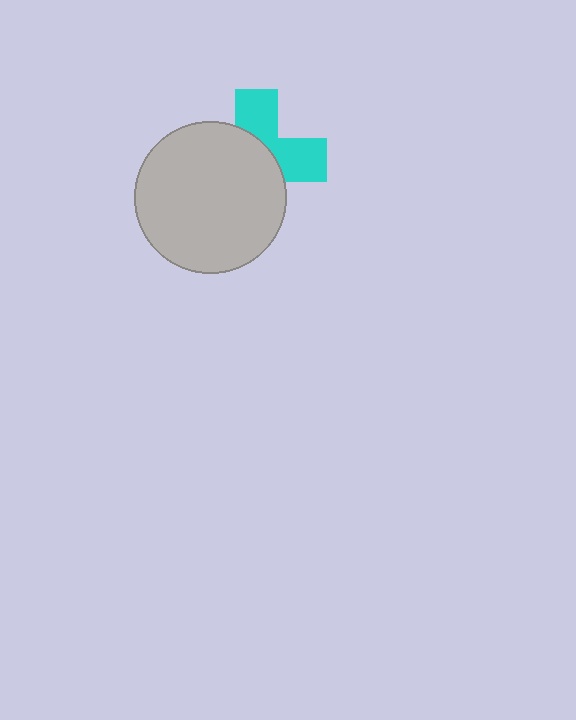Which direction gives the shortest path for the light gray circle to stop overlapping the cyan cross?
Moving toward the lower-left gives the shortest separation.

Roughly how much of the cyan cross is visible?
A small part of it is visible (roughly 40%).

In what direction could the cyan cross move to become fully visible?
The cyan cross could move toward the upper-right. That would shift it out from behind the light gray circle entirely.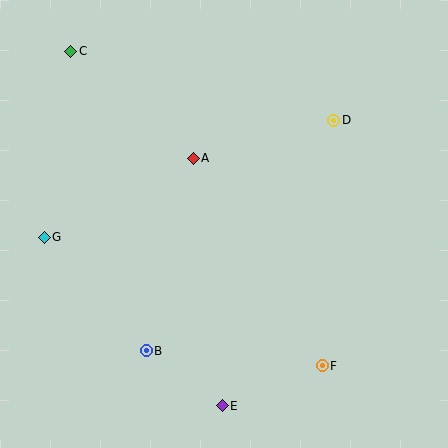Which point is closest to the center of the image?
Point A at (193, 158) is closest to the center.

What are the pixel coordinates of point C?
Point C is at (71, 51).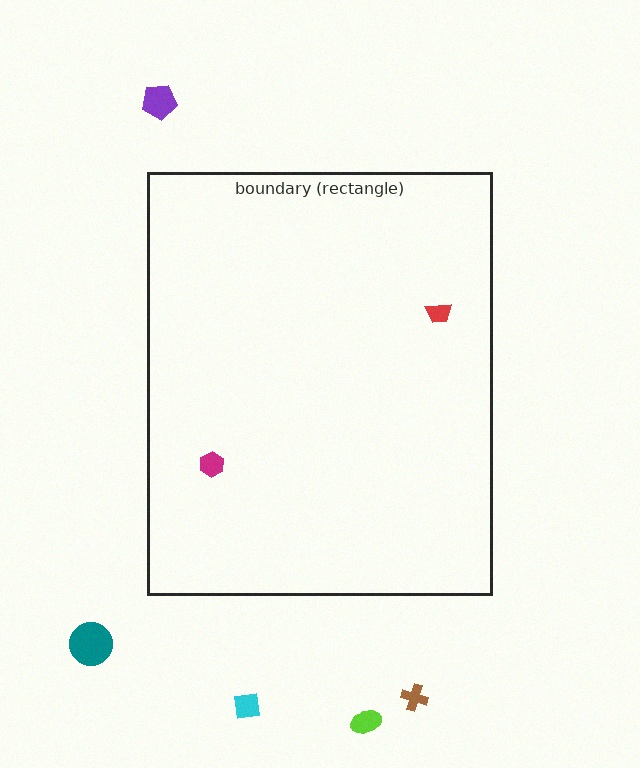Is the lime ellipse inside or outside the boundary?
Outside.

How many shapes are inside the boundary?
2 inside, 5 outside.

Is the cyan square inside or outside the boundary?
Outside.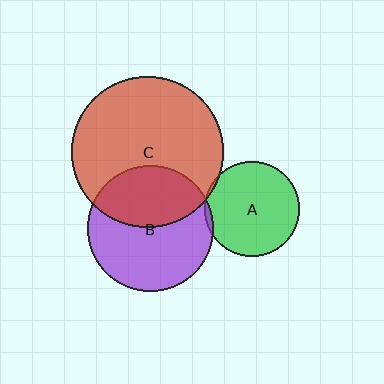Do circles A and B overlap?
Yes.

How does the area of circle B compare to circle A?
Approximately 1.8 times.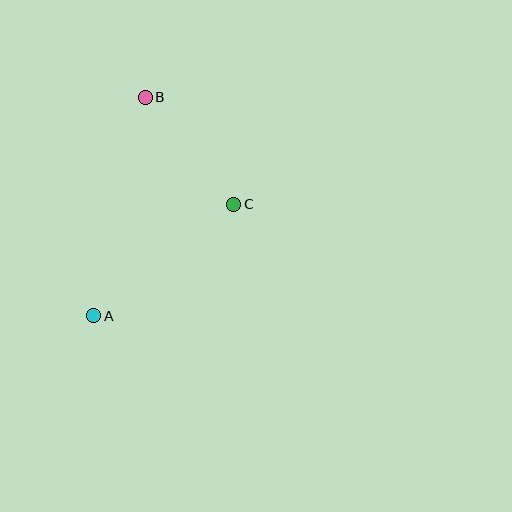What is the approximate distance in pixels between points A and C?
The distance between A and C is approximately 179 pixels.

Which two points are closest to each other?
Points B and C are closest to each other.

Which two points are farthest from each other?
Points A and B are farthest from each other.